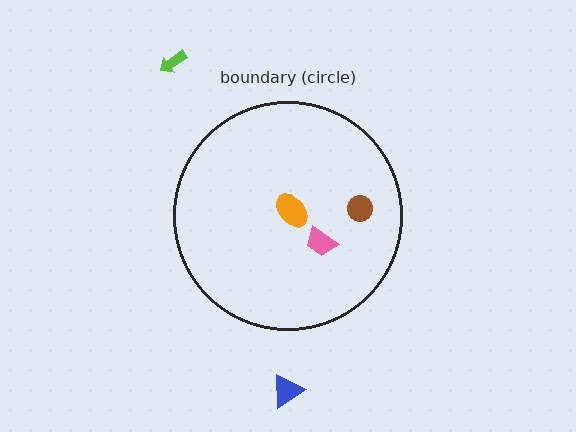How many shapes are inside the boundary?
3 inside, 2 outside.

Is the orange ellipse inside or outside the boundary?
Inside.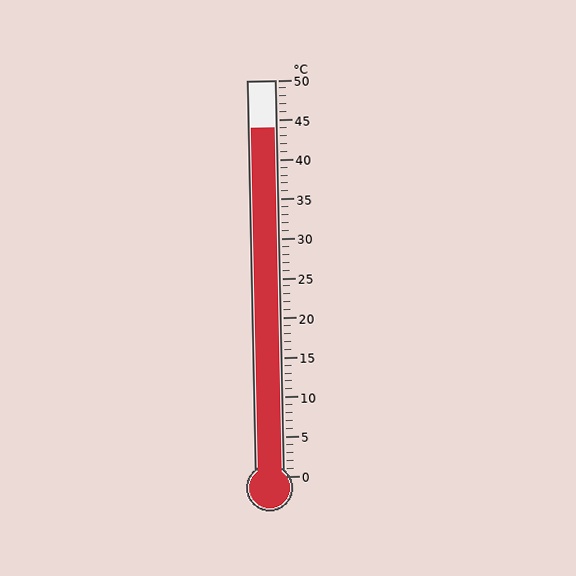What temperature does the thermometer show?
The thermometer shows approximately 44°C.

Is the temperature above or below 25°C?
The temperature is above 25°C.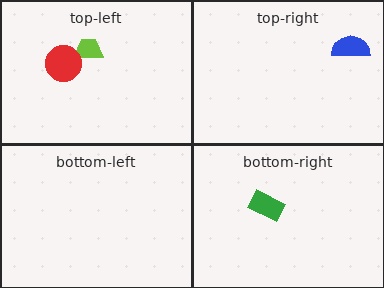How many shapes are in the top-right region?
1.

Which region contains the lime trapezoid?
The top-left region.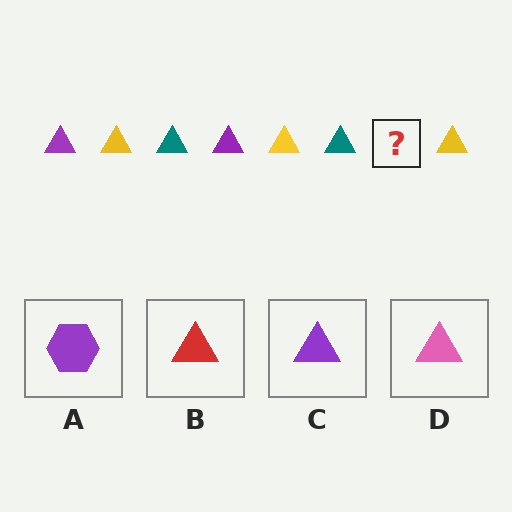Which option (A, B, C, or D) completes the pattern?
C.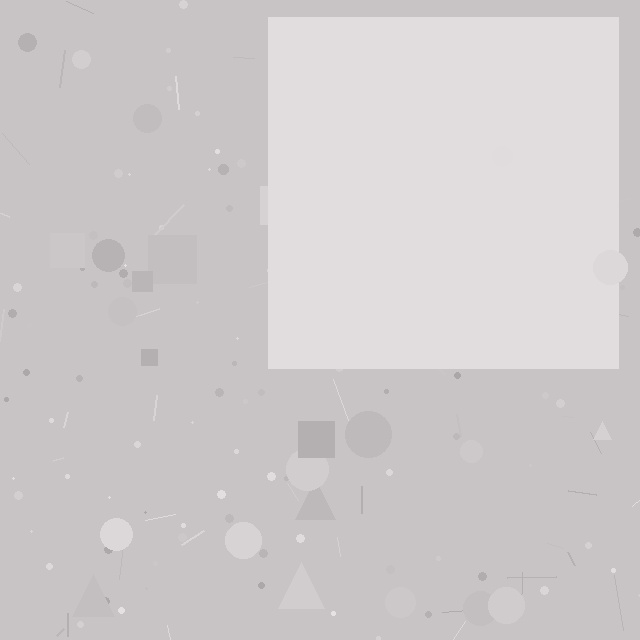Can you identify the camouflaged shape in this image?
The camouflaged shape is a square.